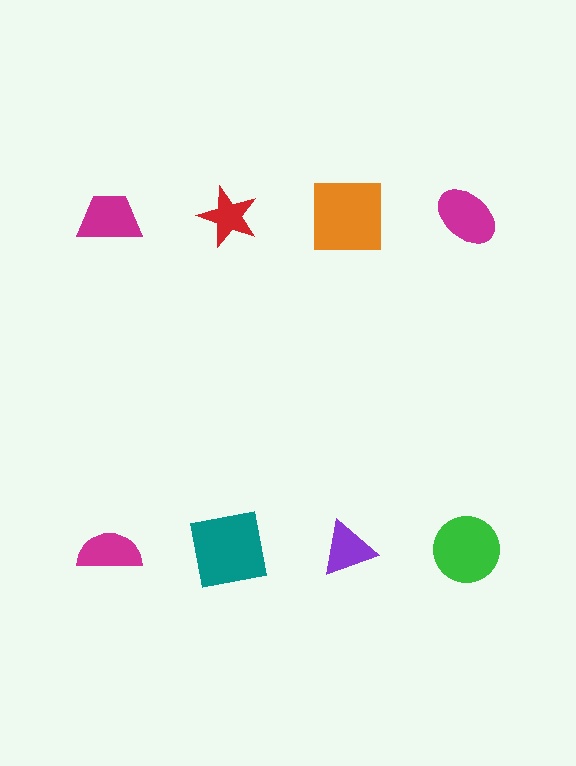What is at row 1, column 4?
A magenta ellipse.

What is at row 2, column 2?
A teal square.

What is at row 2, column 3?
A purple triangle.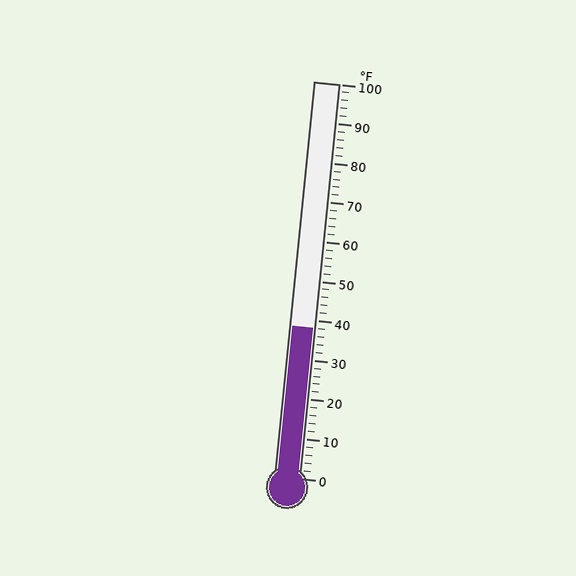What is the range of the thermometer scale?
The thermometer scale ranges from 0°F to 100°F.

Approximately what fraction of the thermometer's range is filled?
The thermometer is filled to approximately 40% of its range.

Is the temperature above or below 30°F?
The temperature is above 30°F.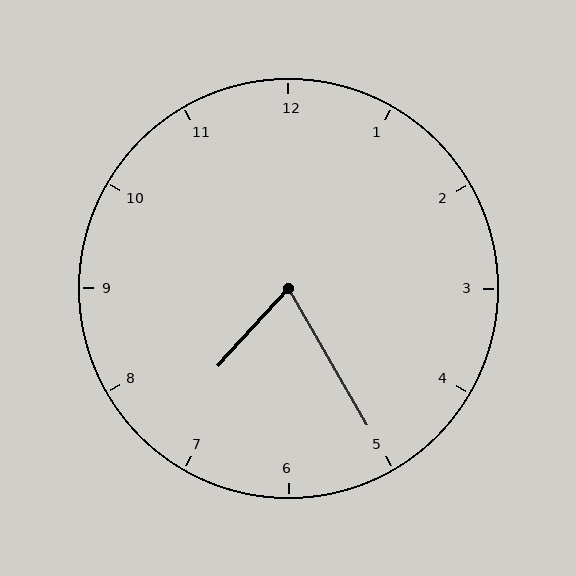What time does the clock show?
7:25.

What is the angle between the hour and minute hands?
Approximately 72 degrees.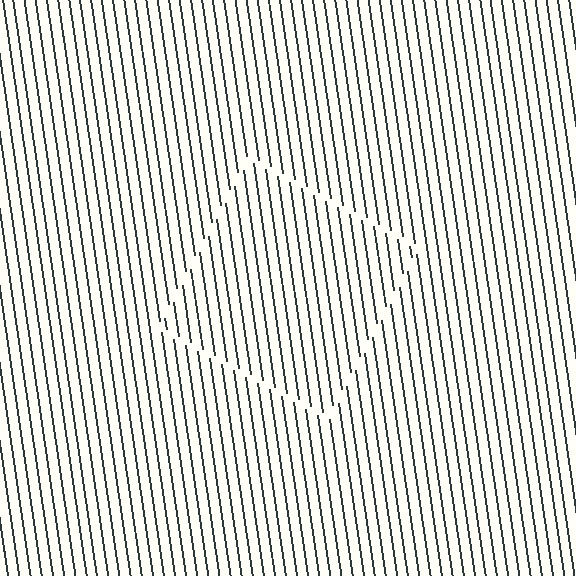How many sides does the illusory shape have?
4 sides — the line-ends trace a square.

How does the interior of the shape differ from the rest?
The interior of the shape contains the same grating, shifted by half a period — the contour is defined by the phase discontinuity where line-ends from the inner and outer gratings abut.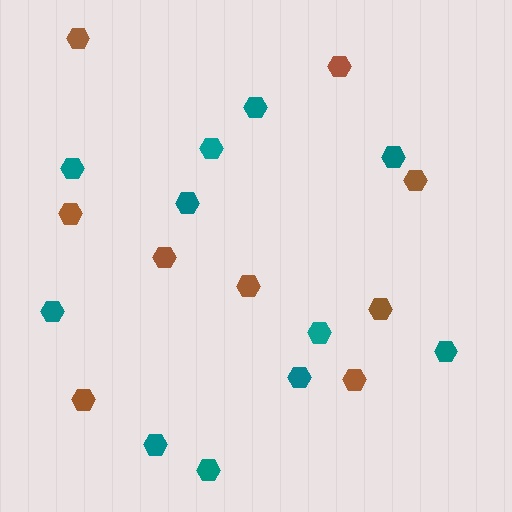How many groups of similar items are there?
There are 2 groups: one group of brown hexagons (9) and one group of teal hexagons (11).